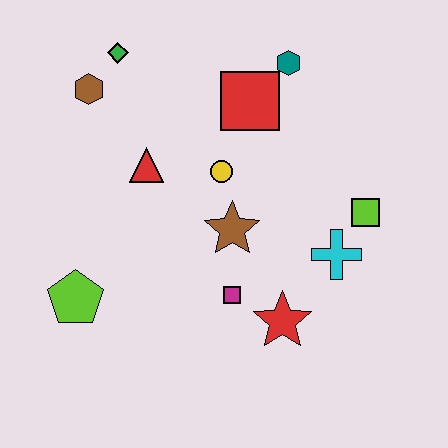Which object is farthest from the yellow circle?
The lime pentagon is farthest from the yellow circle.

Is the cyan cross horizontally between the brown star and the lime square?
Yes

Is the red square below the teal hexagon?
Yes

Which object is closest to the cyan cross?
The lime square is closest to the cyan cross.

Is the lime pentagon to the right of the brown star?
No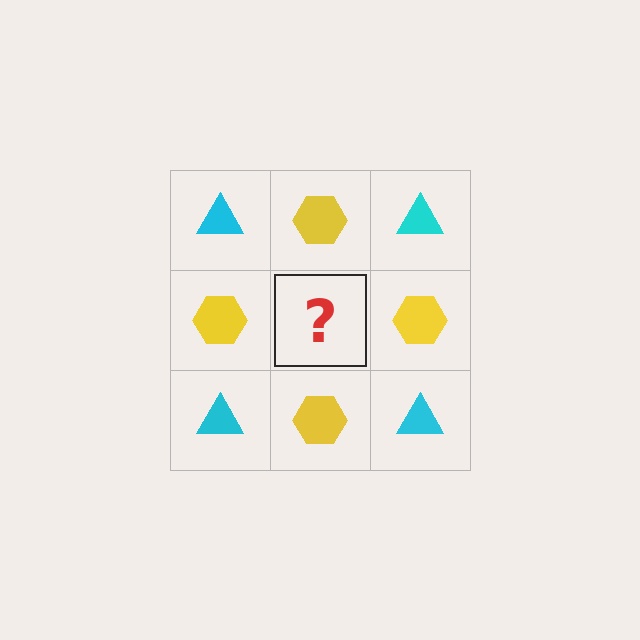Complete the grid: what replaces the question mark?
The question mark should be replaced with a cyan triangle.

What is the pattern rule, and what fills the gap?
The rule is that it alternates cyan triangle and yellow hexagon in a checkerboard pattern. The gap should be filled with a cyan triangle.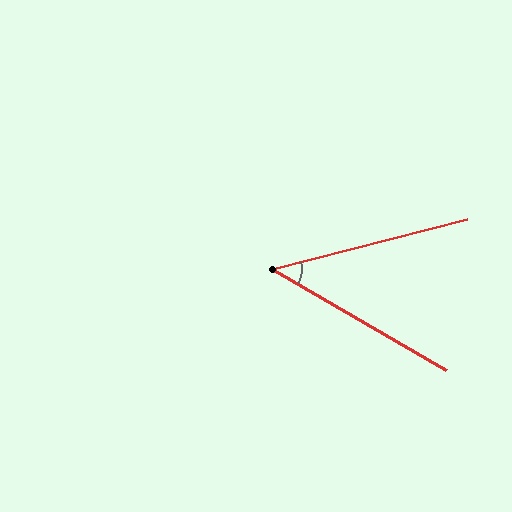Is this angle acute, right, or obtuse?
It is acute.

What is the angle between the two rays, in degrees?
Approximately 44 degrees.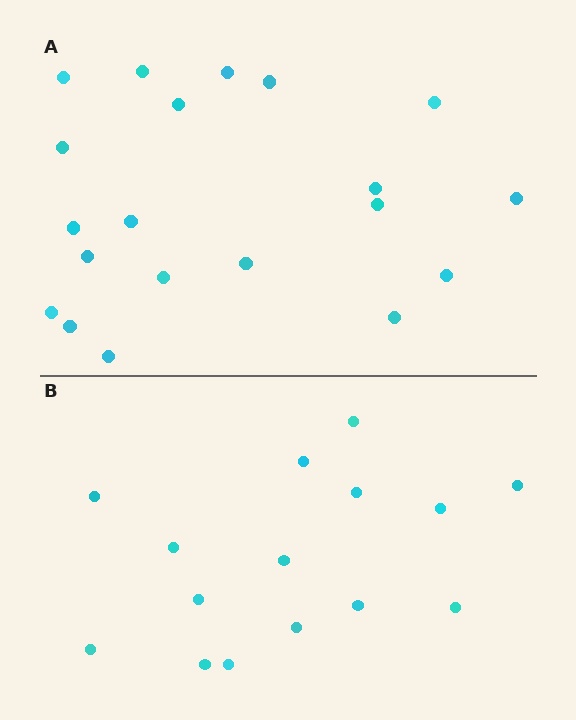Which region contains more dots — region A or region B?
Region A (the top region) has more dots.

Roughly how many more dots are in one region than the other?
Region A has about 5 more dots than region B.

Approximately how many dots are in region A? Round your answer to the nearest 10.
About 20 dots.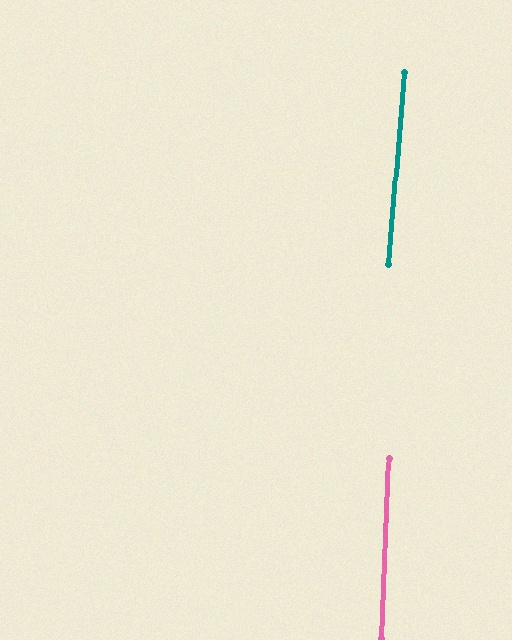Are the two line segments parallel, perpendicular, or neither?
Parallel — their directions differ by only 1.8°.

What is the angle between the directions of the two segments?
Approximately 2 degrees.